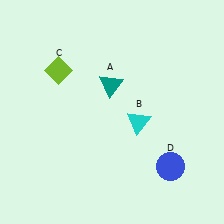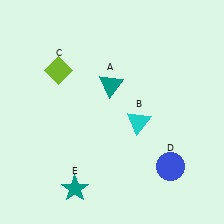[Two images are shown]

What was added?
A teal star (E) was added in Image 2.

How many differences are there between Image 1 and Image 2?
There is 1 difference between the two images.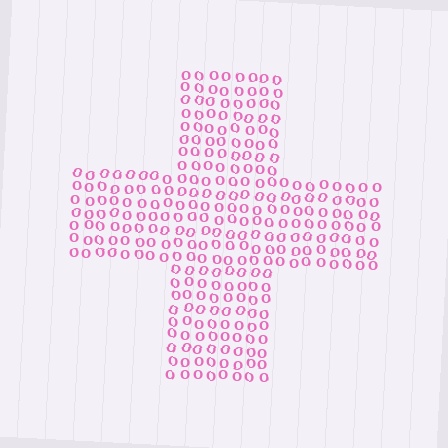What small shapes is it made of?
It is made of small letter O's.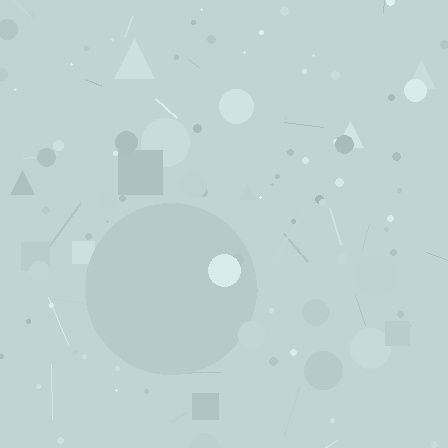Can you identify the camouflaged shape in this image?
The camouflaged shape is a circle.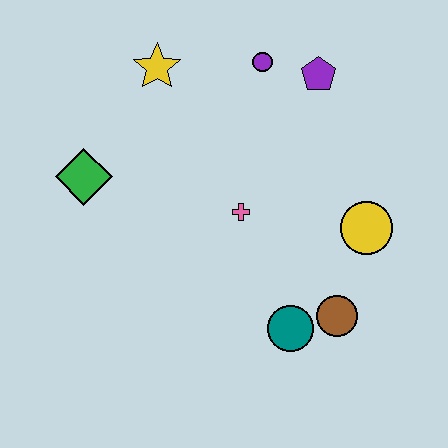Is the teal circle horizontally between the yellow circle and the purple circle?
Yes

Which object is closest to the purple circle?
The purple pentagon is closest to the purple circle.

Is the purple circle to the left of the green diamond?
No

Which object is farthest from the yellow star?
The brown circle is farthest from the yellow star.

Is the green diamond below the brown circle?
No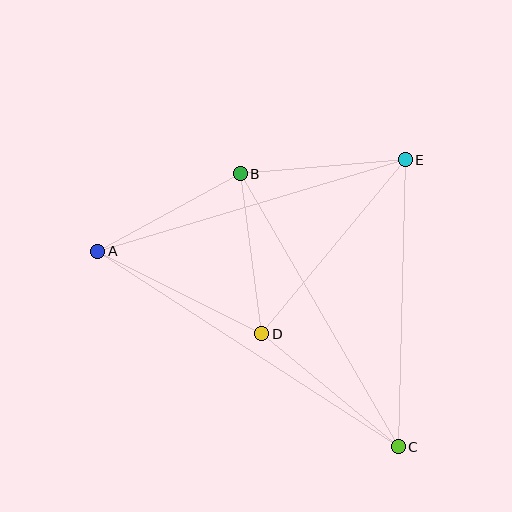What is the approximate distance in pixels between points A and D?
The distance between A and D is approximately 184 pixels.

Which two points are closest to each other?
Points B and D are closest to each other.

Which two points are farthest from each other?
Points A and C are farthest from each other.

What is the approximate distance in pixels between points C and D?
The distance between C and D is approximately 177 pixels.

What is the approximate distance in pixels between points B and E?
The distance between B and E is approximately 166 pixels.